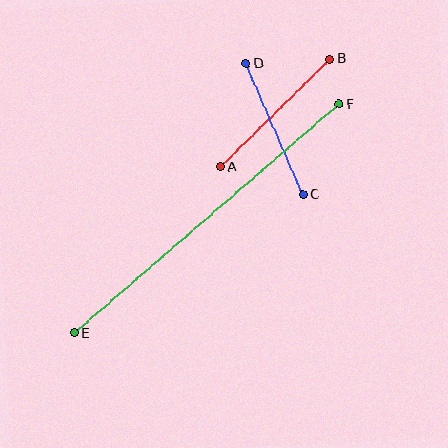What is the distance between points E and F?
The distance is approximately 350 pixels.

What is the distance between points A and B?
The distance is approximately 153 pixels.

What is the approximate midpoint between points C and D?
The midpoint is at approximately (274, 129) pixels.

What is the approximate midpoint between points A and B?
The midpoint is at approximately (275, 113) pixels.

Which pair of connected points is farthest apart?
Points E and F are farthest apart.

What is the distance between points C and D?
The distance is approximately 143 pixels.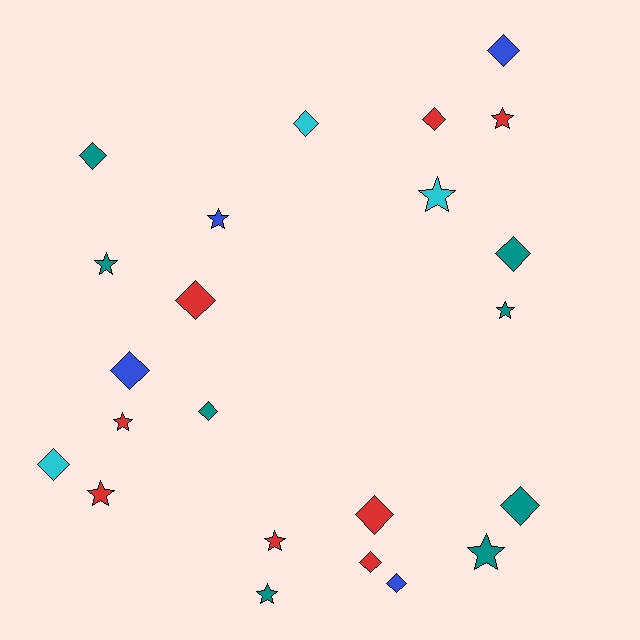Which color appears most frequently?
Teal, with 8 objects.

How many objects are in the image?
There are 23 objects.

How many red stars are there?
There are 4 red stars.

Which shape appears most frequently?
Diamond, with 13 objects.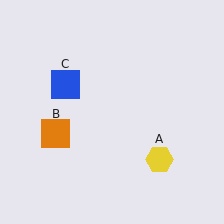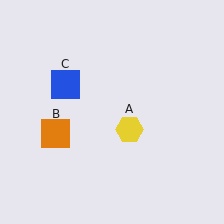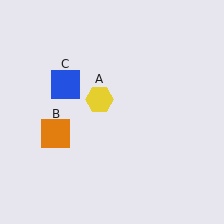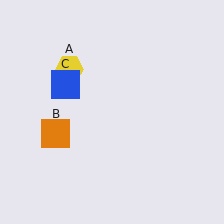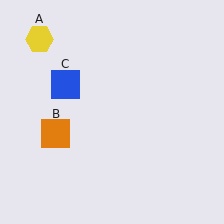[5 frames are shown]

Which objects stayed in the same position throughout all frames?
Orange square (object B) and blue square (object C) remained stationary.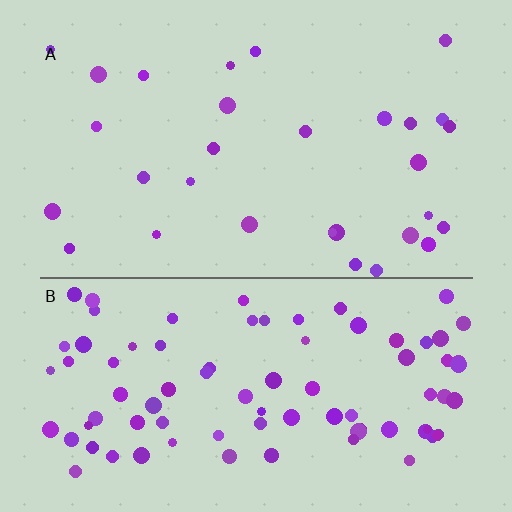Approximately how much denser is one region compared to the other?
Approximately 2.9× — region B over region A.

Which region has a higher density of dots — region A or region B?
B (the bottom).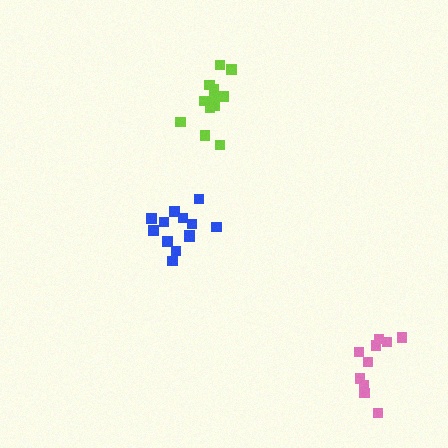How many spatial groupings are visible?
There are 3 spatial groupings.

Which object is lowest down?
The pink cluster is bottommost.